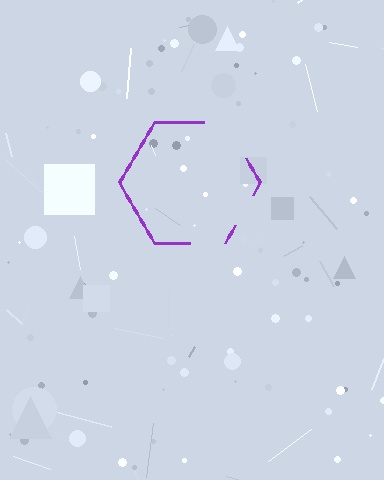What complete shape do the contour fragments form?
The contour fragments form a hexagon.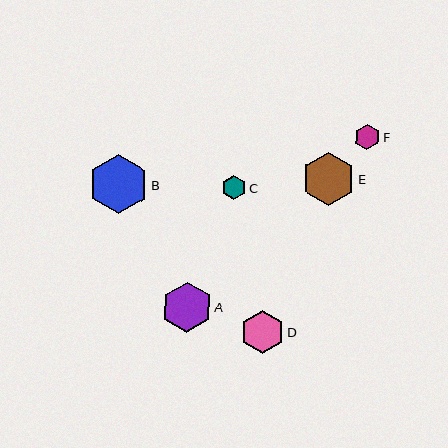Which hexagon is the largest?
Hexagon B is the largest with a size of approximately 59 pixels.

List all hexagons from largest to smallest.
From largest to smallest: B, E, A, D, F, C.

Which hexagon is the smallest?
Hexagon C is the smallest with a size of approximately 24 pixels.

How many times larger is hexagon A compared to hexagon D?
Hexagon A is approximately 1.2 times the size of hexagon D.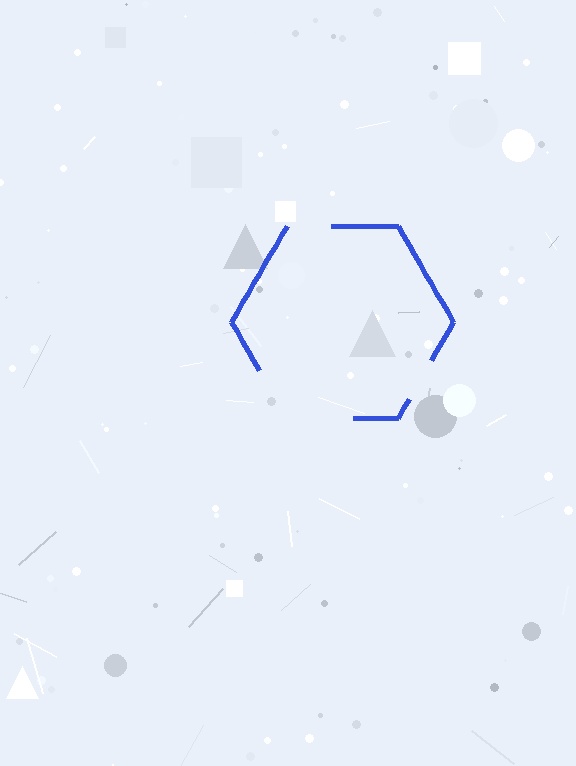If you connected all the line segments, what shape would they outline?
They would outline a hexagon.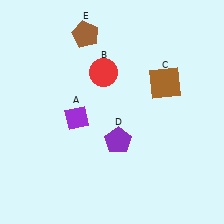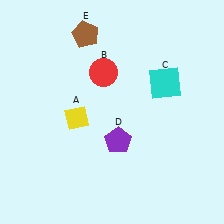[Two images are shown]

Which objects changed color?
A changed from purple to yellow. C changed from brown to cyan.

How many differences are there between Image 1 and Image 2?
There are 2 differences between the two images.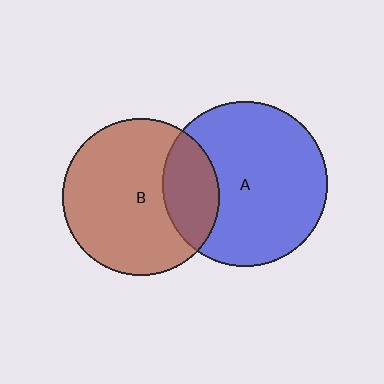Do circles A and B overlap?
Yes.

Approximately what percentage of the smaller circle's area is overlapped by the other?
Approximately 25%.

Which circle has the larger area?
Circle A (blue).